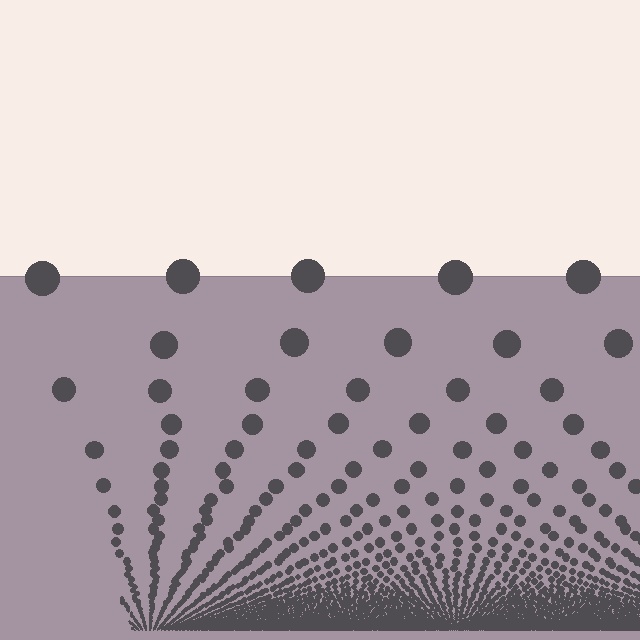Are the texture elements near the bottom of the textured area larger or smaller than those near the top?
Smaller. The gradient is inverted — elements near the bottom are smaller and denser.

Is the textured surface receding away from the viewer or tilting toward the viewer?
The surface appears to tilt toward the viewer. Texture elements get larger and sparser toward the top.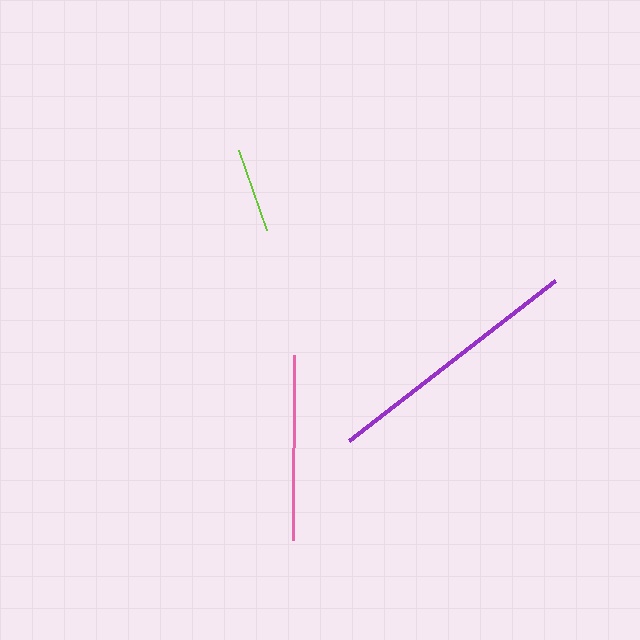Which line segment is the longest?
The purple line is the longest at approximately 261 pixels.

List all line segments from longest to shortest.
From longest to shortest: purple, pink, lime.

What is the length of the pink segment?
The pink segment is approximately 185 pixels long.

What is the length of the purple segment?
The purple segment is approximately 261 pixels long.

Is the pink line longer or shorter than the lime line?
The pink line is longer than the lime line.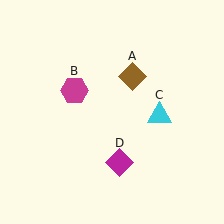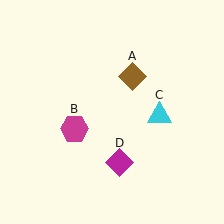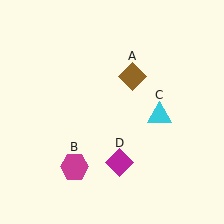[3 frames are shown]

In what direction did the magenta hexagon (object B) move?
The magenta hexagon (object B) moved down.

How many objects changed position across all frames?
1 object changed position: magenta hexagon (object B).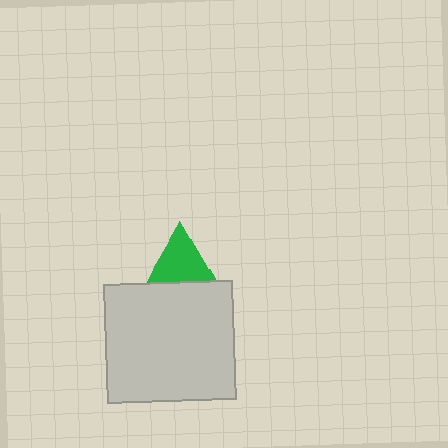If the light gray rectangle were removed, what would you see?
You would see the complete green triangle.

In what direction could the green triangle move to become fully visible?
The green triangle could move up. That would shift it out from behind the light gray rectangle entirely.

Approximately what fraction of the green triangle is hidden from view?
Roughly 41% of the green triangle is hidden behind the light gray rectangle.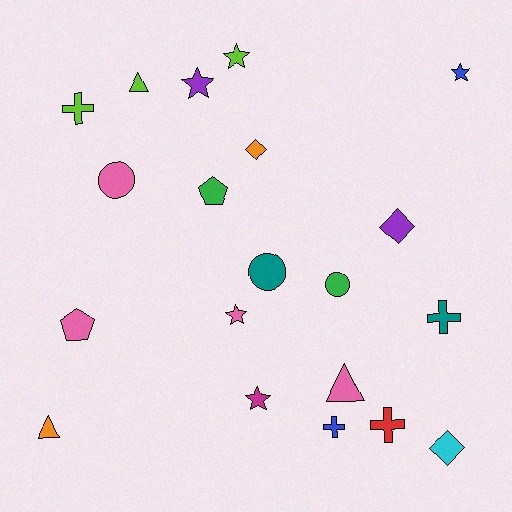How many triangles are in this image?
There are 3 triangles.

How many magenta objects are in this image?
There is 1 magenta object.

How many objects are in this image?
There are 20 objects.